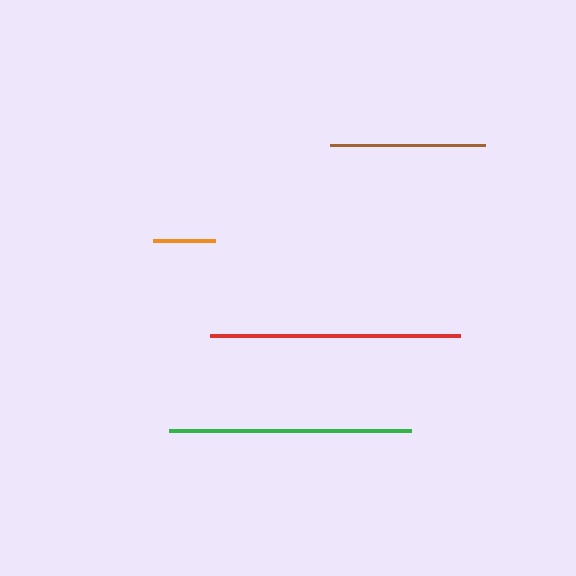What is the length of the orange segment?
The orange segment is approximately 62 pixels long.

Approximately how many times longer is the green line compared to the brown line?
The green line is approximately 1.6 times the length of the brown line.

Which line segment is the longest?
The red line is the longest at approximately 250 pixels.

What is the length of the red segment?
The red segment is approximately 250 pixels long.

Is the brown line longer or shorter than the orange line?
The brown line is longer than the orange line.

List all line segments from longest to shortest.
From longest to shortest: red, green, brown, orange.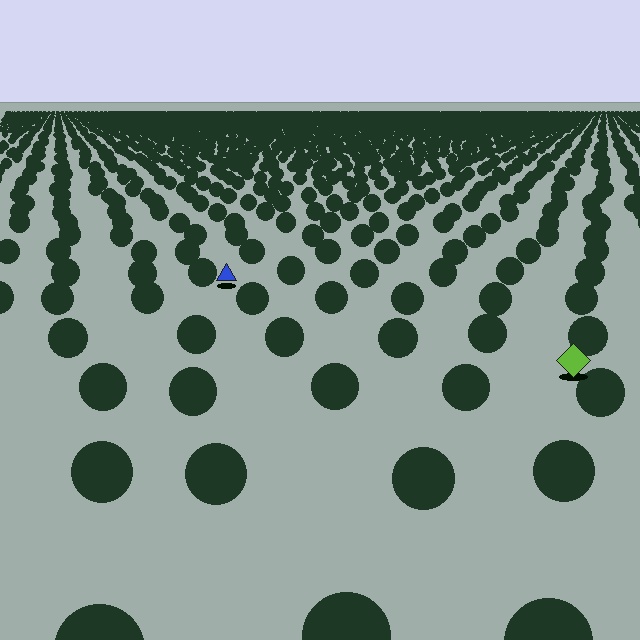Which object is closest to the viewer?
The lime diamond is closest. The texture marks near it are larger and more spread out.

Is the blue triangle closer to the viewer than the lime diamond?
No. The lime diamond is closer — you can tell from the texture gradient: the ground texture is coarser near it.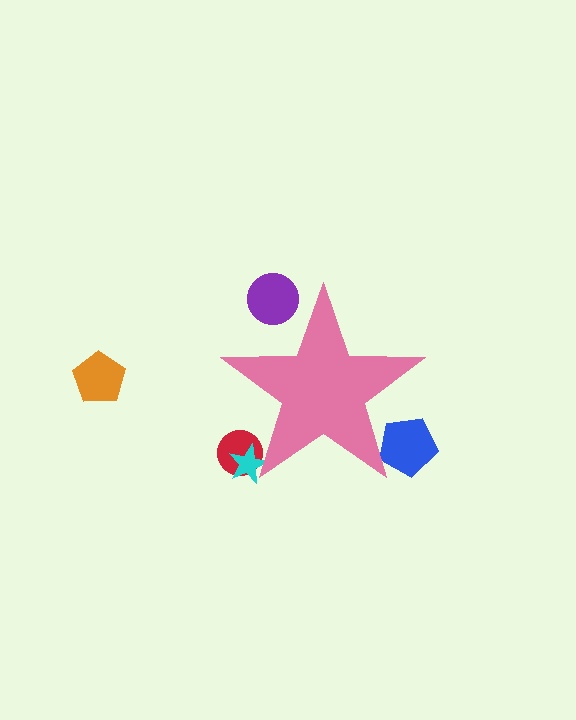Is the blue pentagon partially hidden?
Yes, the blue pentagon is partially hidden behind the pink star.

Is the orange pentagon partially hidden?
No, the orange pentagon is fully visible.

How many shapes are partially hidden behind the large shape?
4 shapes are partially hidden.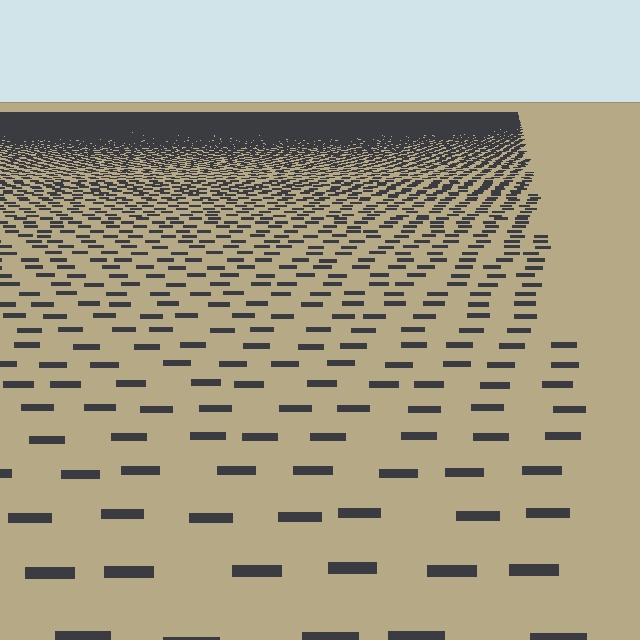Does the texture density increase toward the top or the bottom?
Density increases toward the top.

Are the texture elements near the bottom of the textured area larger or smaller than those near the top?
Larger. Near the bottom, elements are closer to the viewer and appear at a bigger on-screen size.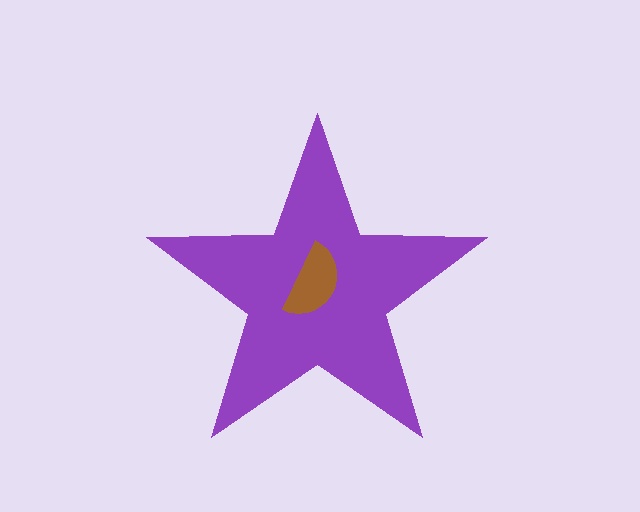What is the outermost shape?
The purple star.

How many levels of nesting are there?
2.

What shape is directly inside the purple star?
The brown semicircle.